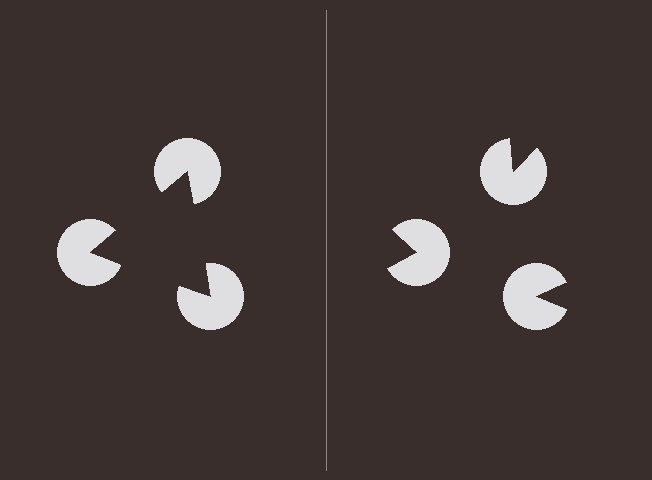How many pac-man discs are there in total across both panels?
6 — 3 on each side.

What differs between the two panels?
The pac-man discs are positioned identically on both sides; only the wedge orientations differ. On the left they align to a triangle; on the right they are misaligned.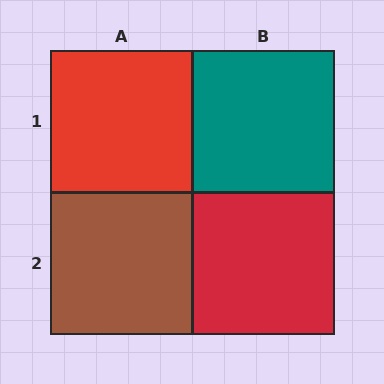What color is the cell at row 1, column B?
Teal.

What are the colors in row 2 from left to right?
Brown, red.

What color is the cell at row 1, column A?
Red.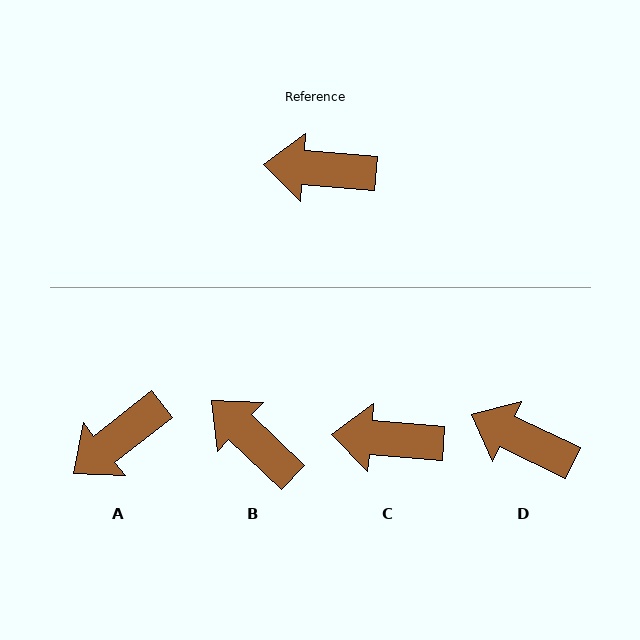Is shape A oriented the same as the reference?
No, it is off by about 43 degrees.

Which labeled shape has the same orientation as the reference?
C.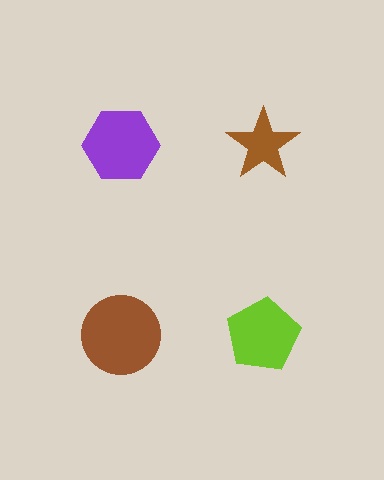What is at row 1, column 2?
A brown star.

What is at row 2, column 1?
A brown circle.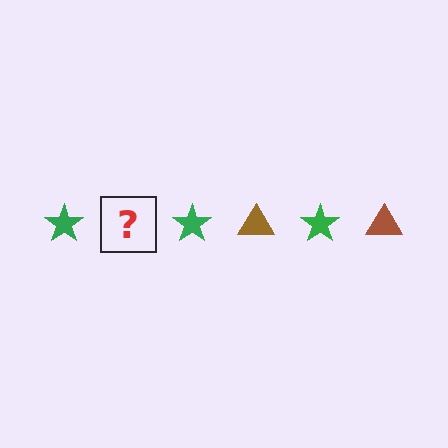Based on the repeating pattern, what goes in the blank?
The blank should be a brown triangle.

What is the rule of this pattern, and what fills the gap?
The rule is that the pattern alternates between green star and brown triangle. The gap should be filled with a brown triangle.